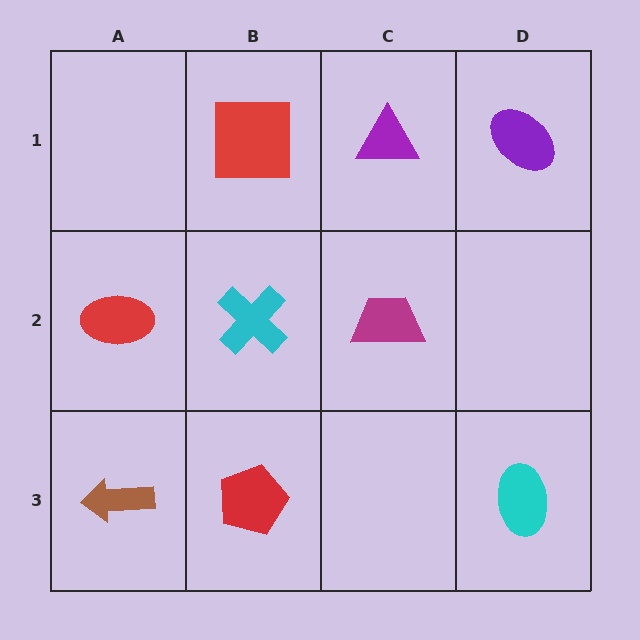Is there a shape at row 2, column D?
No, that cell is empty.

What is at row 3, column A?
A brown arrow.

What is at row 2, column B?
A cyan cross.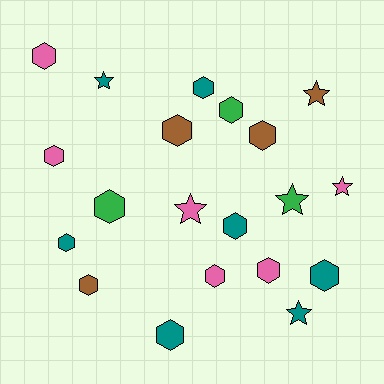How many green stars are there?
There is 1 green star.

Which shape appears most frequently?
Hexagon, with 14 objects.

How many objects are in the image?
There are 20 objects.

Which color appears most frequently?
Teal, with 7 objects.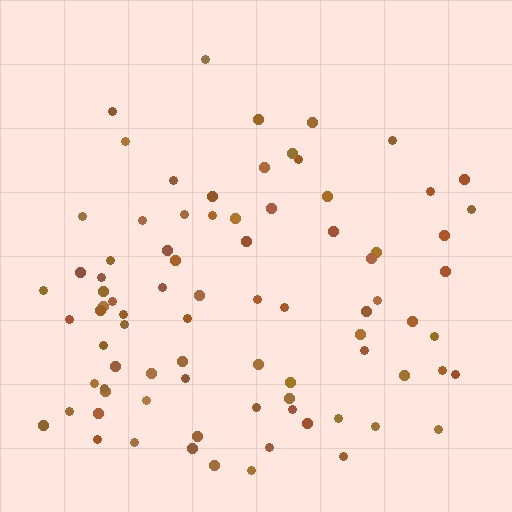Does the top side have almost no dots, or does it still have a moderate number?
Still a moderate number, just noticeably fewer than the bottom.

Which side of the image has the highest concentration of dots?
The bottom.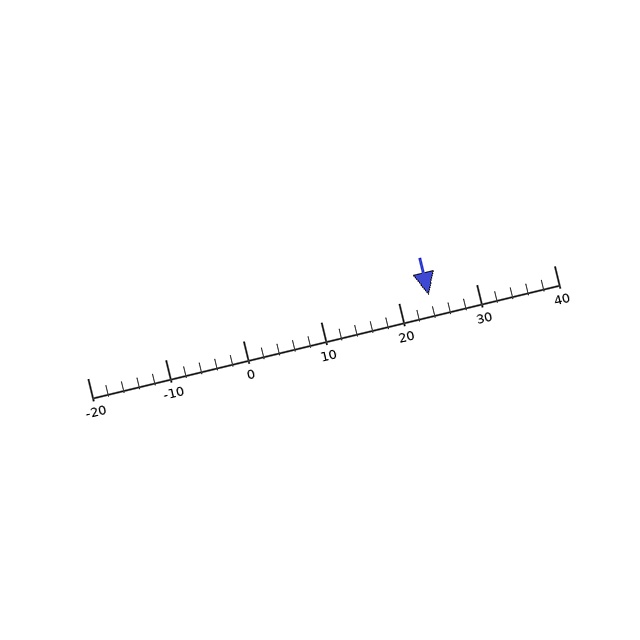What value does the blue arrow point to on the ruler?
The blue arrow points to approximately 24.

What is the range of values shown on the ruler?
The ruler shows values from -20 to 40.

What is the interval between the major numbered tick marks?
The major tick marks are spaced 10 units apart.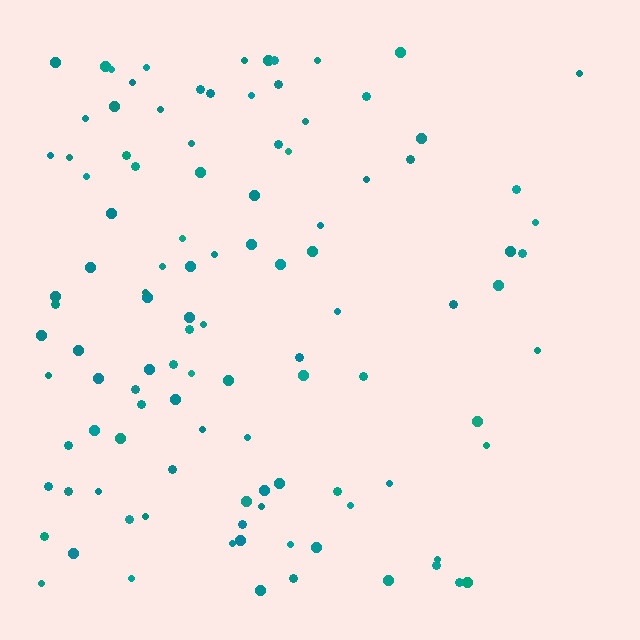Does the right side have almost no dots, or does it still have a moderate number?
Still a moderate number, just noticeably fewer than the left.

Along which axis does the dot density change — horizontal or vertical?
Horizontal.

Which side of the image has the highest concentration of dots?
The left.